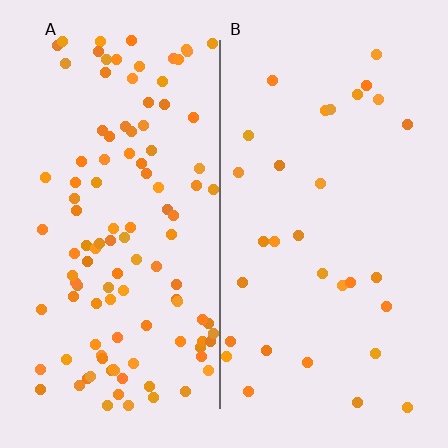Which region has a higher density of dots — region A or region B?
A (the left).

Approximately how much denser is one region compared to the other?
Approximately 3.6× — region A over region B.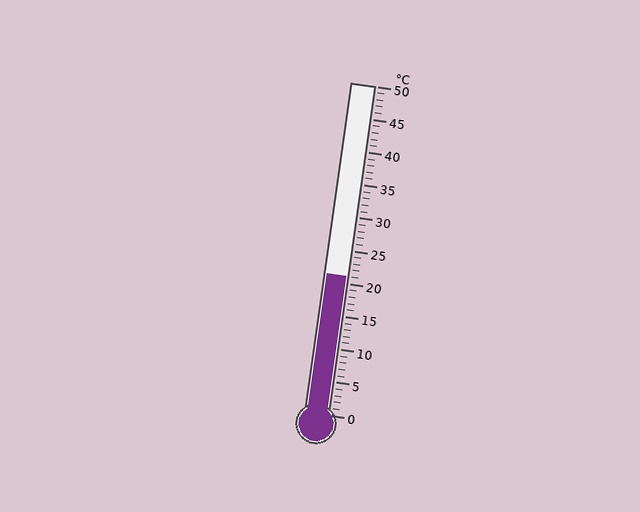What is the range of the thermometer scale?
The thermometer scale ranges from 0°C to 50°C.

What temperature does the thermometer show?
The thermometer shows approximately 21°C.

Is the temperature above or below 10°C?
The temperature is above 10°C.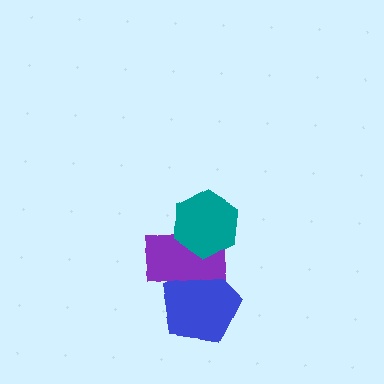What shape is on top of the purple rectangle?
The teal hexagon is on top of the purple rectangle.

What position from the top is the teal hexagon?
The teal hexagon is 1st from the top.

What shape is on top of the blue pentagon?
The purple rectangle is on top of the blue pentagon.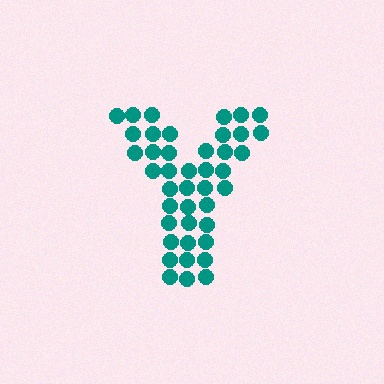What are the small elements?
The small elements are circles.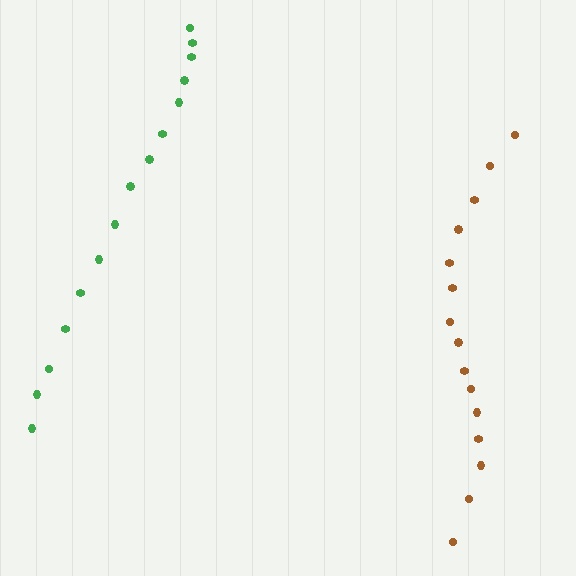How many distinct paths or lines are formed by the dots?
There are 2 distinct paths.